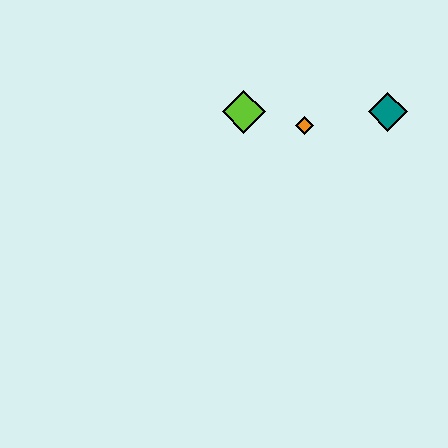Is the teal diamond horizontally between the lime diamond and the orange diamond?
No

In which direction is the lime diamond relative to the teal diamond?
The lime diamond is to the left of the teal diamond.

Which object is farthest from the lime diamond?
The teal diamond is farthest from the lime diamond.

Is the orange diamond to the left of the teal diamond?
Yes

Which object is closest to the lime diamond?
The orange diamond is closest to the lime diamond.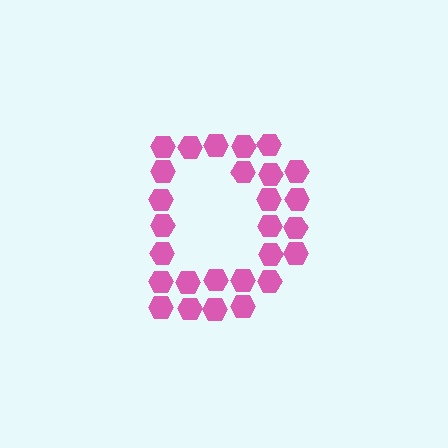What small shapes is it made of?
It is made of small hexagons.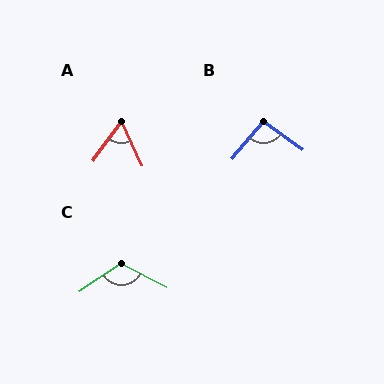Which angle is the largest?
C, at approximately 119 degrees.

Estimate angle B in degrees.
Approximately 94 degrees.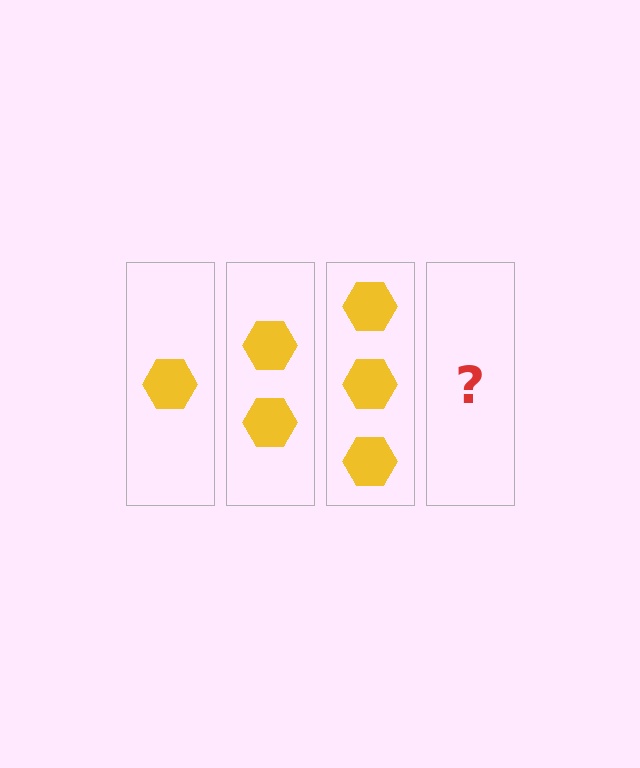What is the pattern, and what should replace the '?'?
The pattern is that each step adds one more hexagon. The '?' should be 4 hexagons.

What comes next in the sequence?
The next element should be 4 hexagons.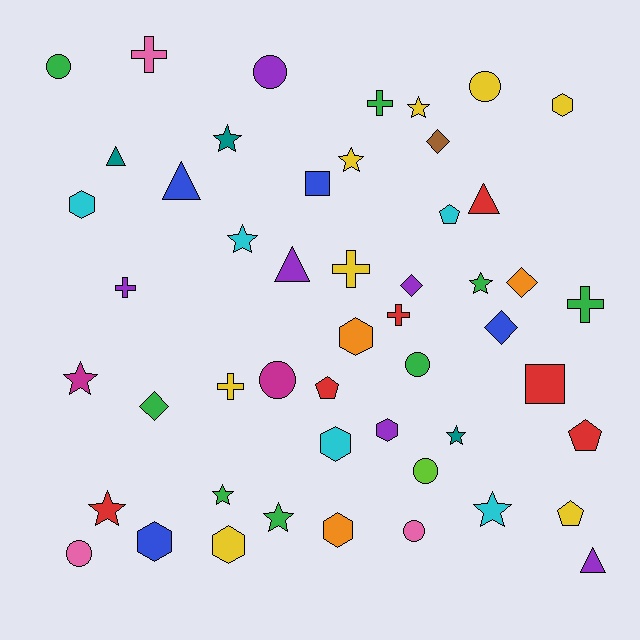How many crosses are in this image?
There are 7 crosses.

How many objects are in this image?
There are 50 objects.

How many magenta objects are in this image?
There are 2 magenta objects.